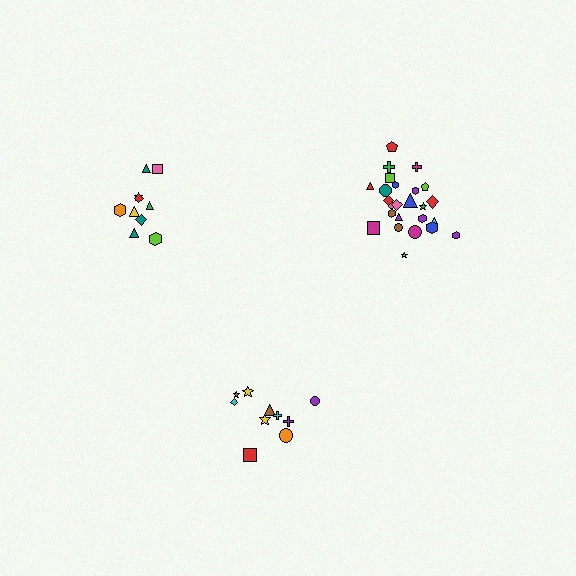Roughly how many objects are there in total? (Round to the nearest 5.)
Roughly 45 objects in total.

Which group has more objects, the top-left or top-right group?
The top-right group.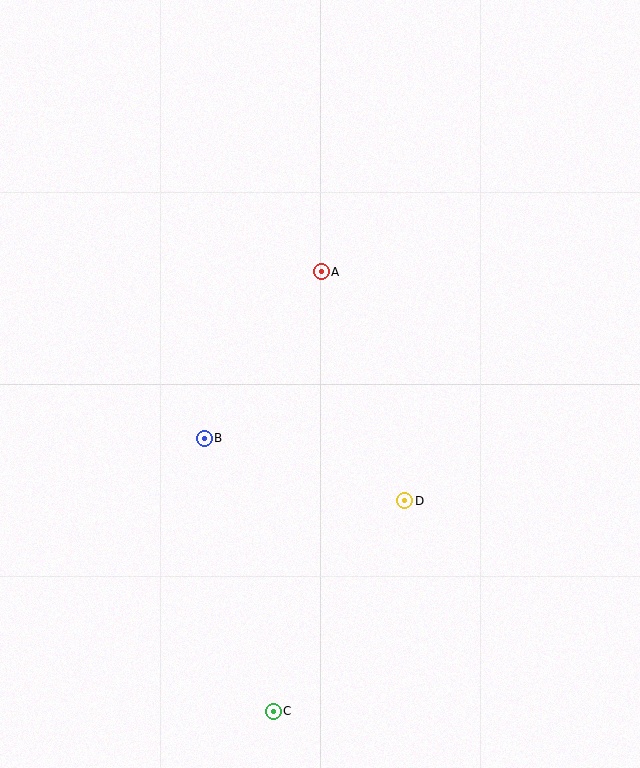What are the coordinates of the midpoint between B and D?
The midpoint between B and D is at (304, 469).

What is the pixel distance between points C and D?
The distance between C and D is 248 pixels.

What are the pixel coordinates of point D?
Point D is at (405, 501).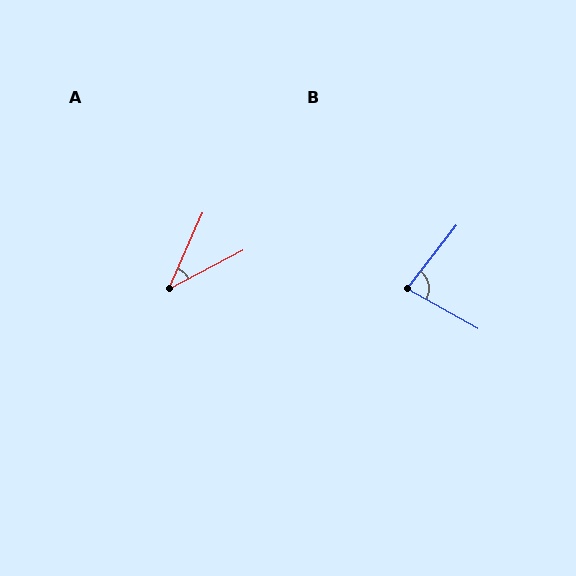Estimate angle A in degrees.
Approximately 39 degrees.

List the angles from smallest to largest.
A (39°), B (81°).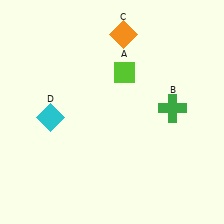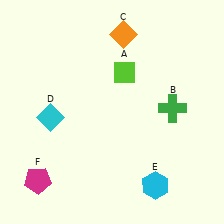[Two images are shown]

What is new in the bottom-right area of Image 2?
A cyan hexagon (E) was added in the bottom-right area of Image 2.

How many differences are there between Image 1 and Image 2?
There are 2 differences between the two images.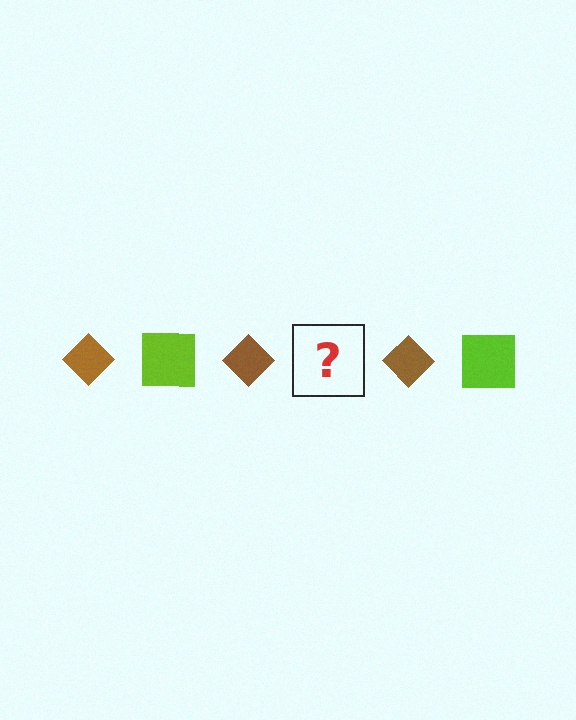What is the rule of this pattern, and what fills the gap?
The rule is that the pattern alternates between brown diamond and lime square. The gap should be filled with a lime square.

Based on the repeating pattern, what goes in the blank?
The blank should be a lime square.